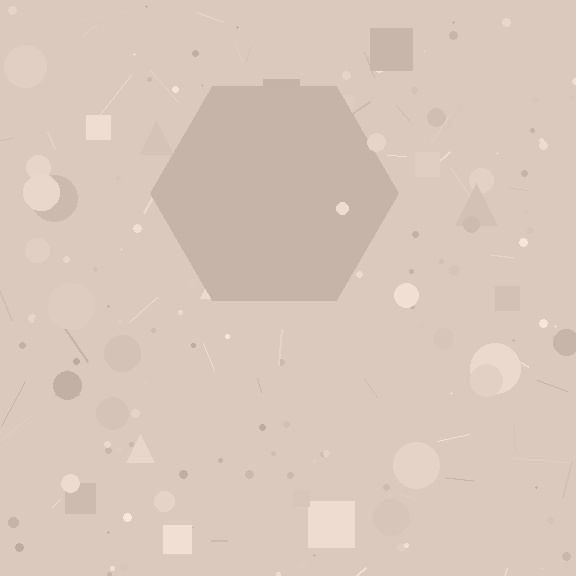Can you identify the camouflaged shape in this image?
The camouflaged shape is a hexagon.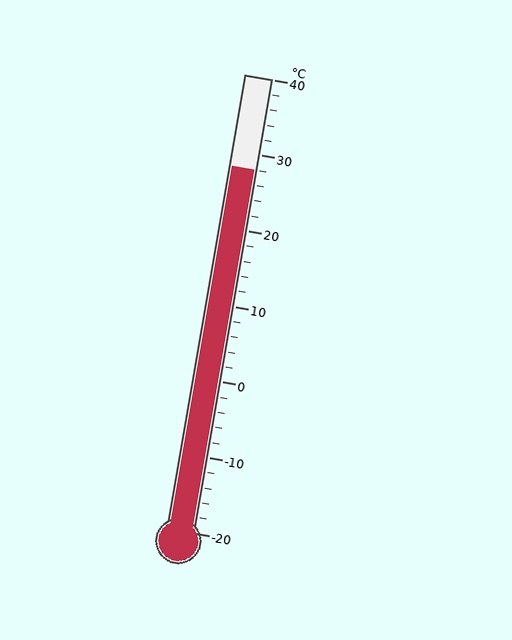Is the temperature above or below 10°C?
The temperature is above 10°C.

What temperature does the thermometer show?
The thermometer shows approximately 28°C.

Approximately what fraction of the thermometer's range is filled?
The thermometer is filled to approximately 80% of its range.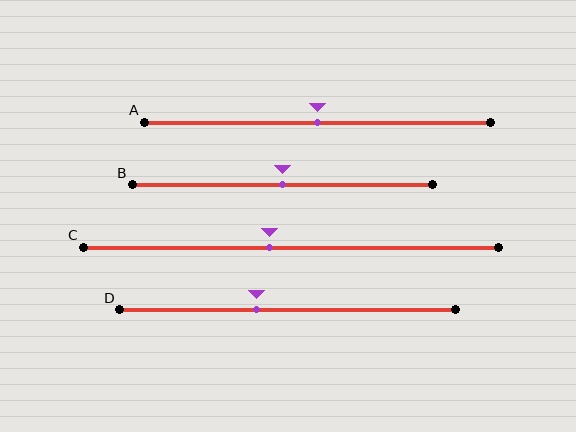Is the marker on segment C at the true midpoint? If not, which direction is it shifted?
No, the marker on segment C is shifted to the left by about 5% of the segment length.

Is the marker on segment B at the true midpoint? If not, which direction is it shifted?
Yes, the marker on segment B is at the true midpoint.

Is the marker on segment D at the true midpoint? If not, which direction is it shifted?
No, the marker on segment D is shifted to the left by about 9% of the segment length.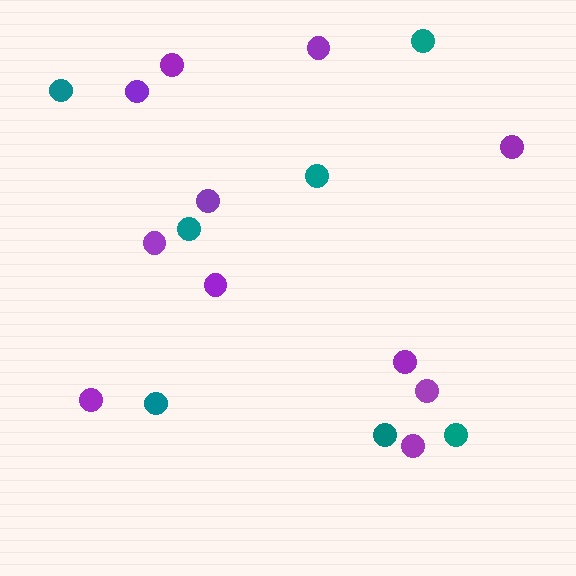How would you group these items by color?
There are 2 groups: one group of purple circles (11) and one group of teal circles (7).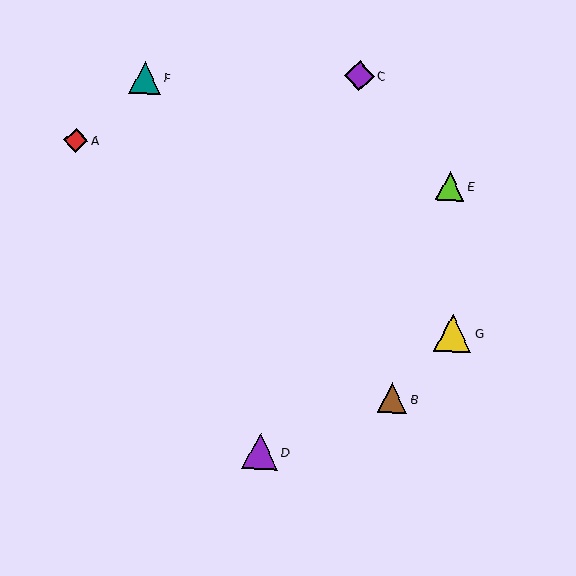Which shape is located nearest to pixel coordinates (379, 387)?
The brown triangle (labeled B) at (392, 398) is nearest to that location.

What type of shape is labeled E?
Shape E is a lime triangle.